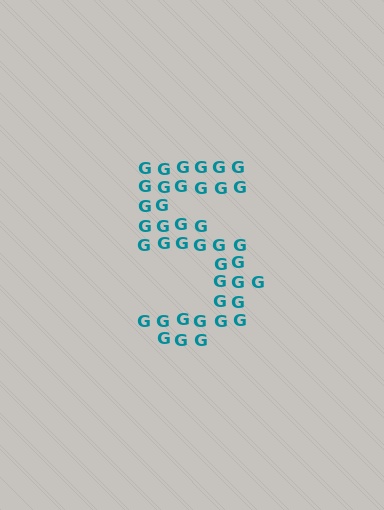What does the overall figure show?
The overall figure shows the digit 5.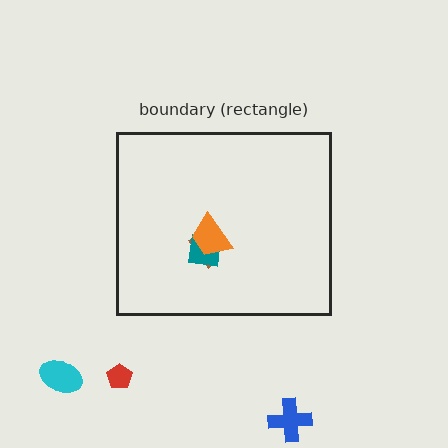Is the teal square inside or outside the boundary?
Inside.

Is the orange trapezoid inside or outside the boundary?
Inside.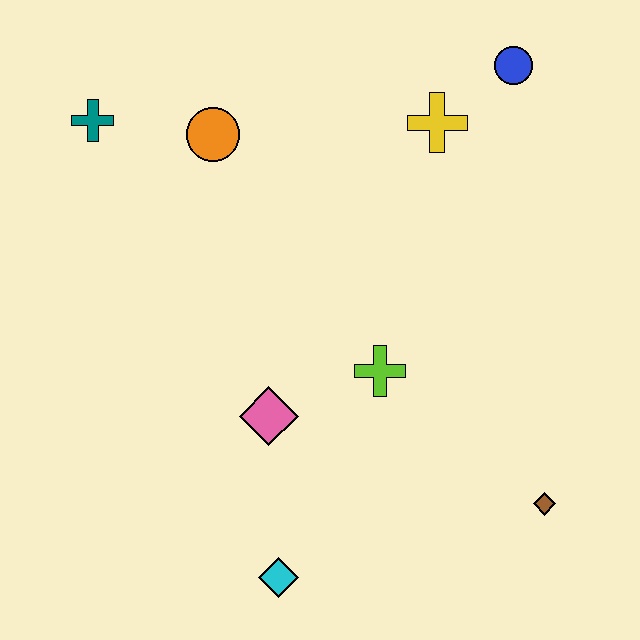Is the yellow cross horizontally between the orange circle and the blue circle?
Yes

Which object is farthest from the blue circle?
The cyan diamond is farthest from the blue circle.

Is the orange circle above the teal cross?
No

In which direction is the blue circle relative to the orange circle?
The blue circle is to the right of the orange circle.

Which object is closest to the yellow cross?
The blue circle is closest to the yellow cross.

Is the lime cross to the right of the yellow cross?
No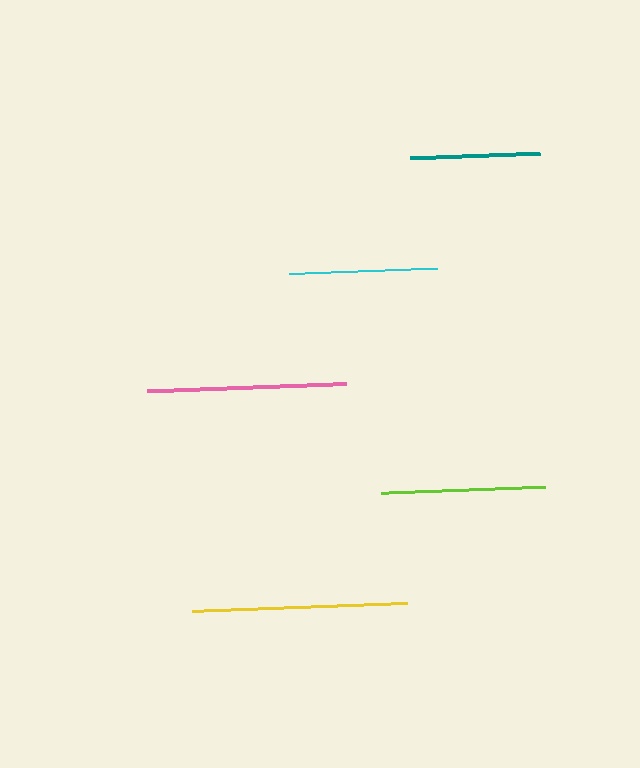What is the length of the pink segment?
The pink segment is approximately 199 pixels long.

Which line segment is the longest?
The yellow line is the longest at approximately 216 pixels.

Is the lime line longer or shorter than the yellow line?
The yellow line is longer than the lime line.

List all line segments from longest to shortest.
From longest to shortest: yellow, pink, lime, cyan, teal.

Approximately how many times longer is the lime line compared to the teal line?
The lime line is approximately 1.3 times the length of the teal line.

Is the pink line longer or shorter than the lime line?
The pink line is longer than the lime line.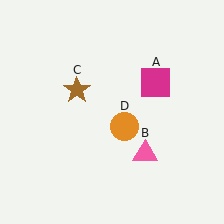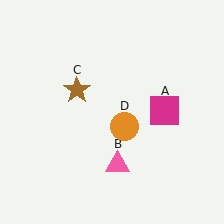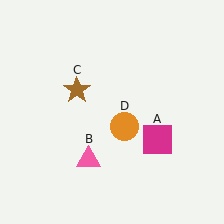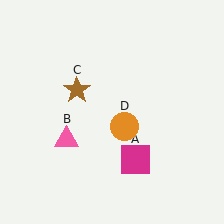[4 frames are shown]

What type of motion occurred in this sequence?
The magenta square (object A), pink triangle (object B) rotated clockwise around the center of the scene.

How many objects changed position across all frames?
2 objects changed position: magenta square (object A), pink triangle (object B).